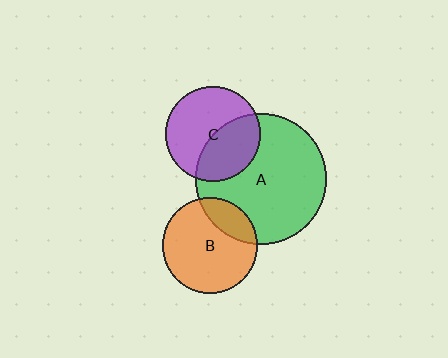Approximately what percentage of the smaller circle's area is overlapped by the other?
Approximately 20%.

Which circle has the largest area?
Circle A (green).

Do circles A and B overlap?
Yes.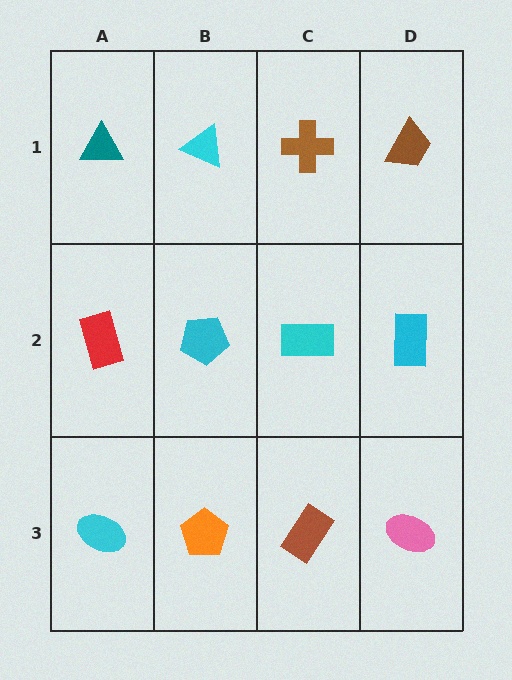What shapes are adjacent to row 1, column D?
A cyan rectangle (row 2, column D), a brown cross (row 1, column C).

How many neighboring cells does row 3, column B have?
3.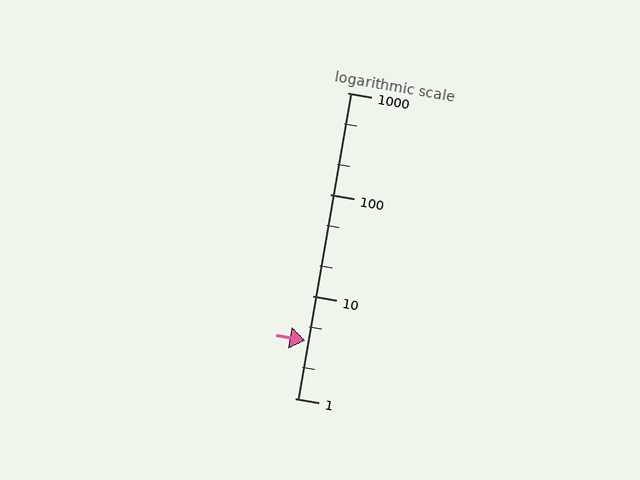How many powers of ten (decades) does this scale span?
The scale spans 3 decades, from 1 to 1000.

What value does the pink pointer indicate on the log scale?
The pointer indicates approximately 3.7.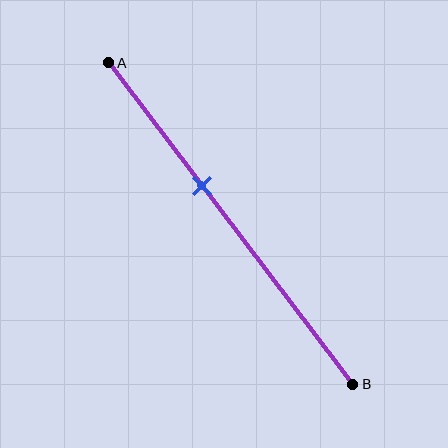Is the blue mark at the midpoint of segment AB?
No, the mark is at about 40% from A, not at the 50% midpoint.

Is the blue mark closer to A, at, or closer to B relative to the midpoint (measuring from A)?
The blue mark is closer to point A than the midpoint of segment AB.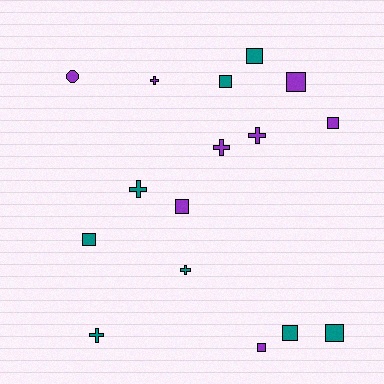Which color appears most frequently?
Teal, with 8 objects.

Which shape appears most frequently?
Square, with 9 objects.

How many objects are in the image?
There are 16 objects.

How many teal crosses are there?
There are 3 teal crosses.